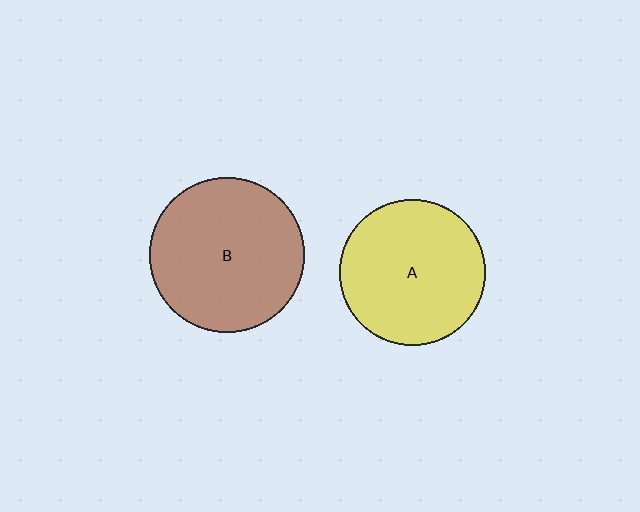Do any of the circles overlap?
No, none of the circles overlap.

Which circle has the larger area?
Circle B (brown).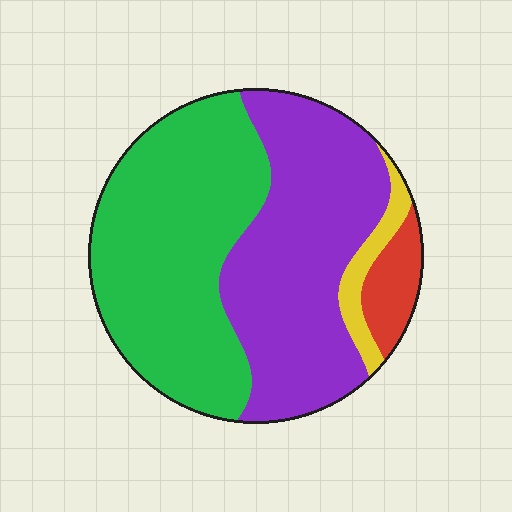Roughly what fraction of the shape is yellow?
Yellow takes up less than a sixth of the shape.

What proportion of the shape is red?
Red covers 7% of the shape.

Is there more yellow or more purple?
Purple.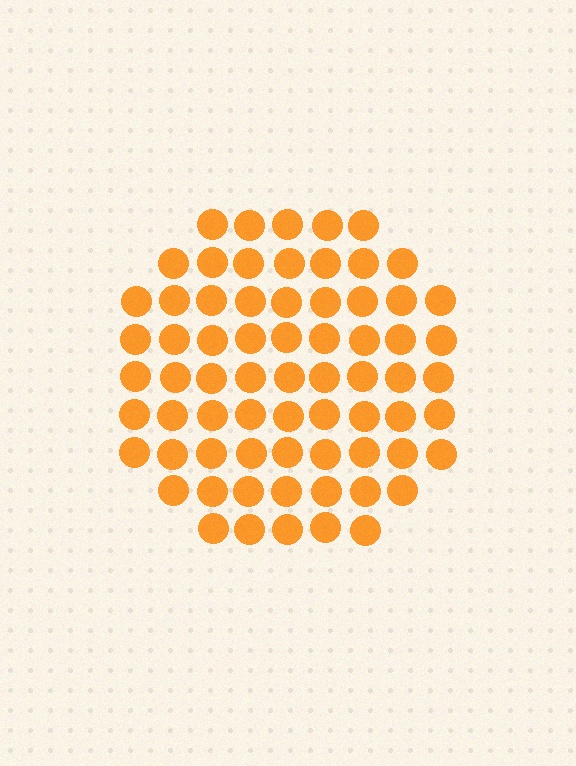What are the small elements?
The small elements are circles.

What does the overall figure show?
The overall figure shows a circle.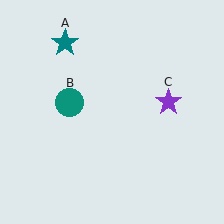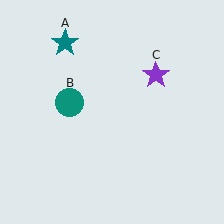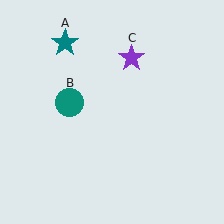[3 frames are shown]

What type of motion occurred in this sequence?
The purple star (object C) rotated counterclockwise around the center of the scene.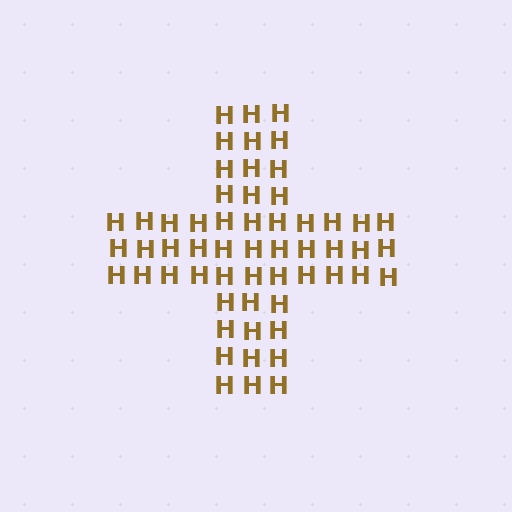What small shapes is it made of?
It is made of small letter H's.